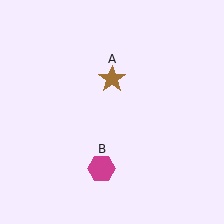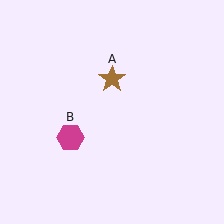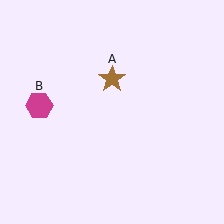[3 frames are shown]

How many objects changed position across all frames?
1 object changed position: magenta hexagon (object B).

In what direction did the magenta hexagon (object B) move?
The magenta hexagon (object B) moved up and to the left.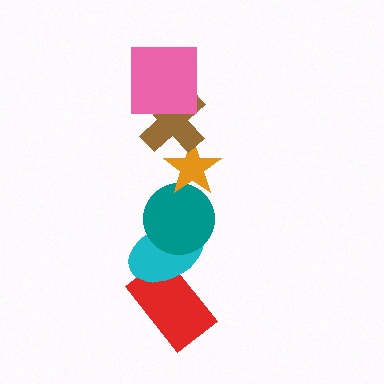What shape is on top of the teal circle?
The orange star is on top of the teal circle.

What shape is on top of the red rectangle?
The cyan ellipse is on top of the red rectangle.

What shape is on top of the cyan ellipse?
The teal circle is on top of the cyan ellipse.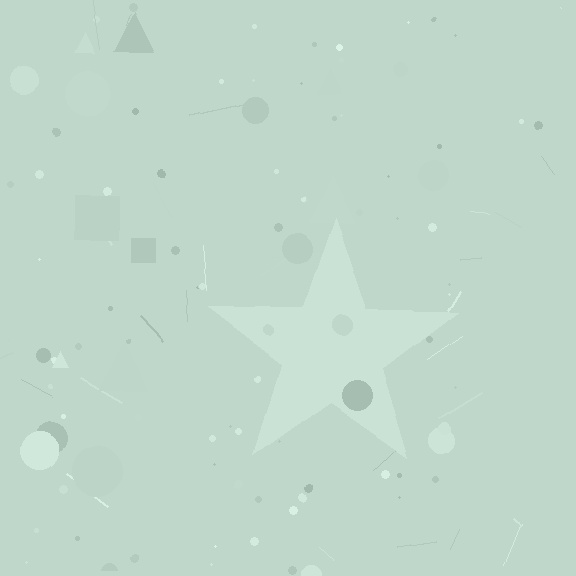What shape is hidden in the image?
A star is hidden in the image.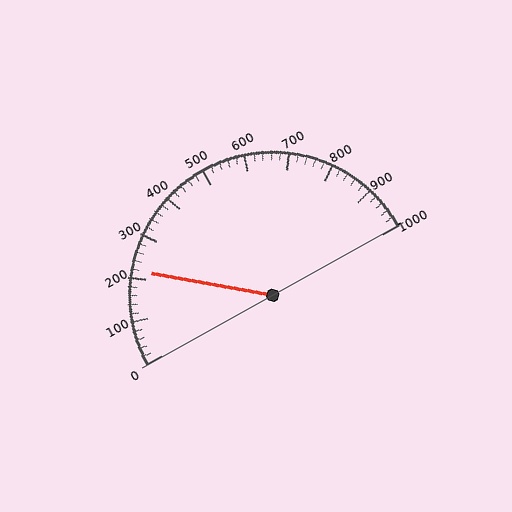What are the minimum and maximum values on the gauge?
The gauge ranges from 0 to 1000.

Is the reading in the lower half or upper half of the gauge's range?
The reading is in the lower half of the range (0 to 1000).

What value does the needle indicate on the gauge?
The needle indicates approximately 220.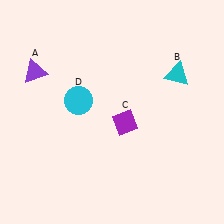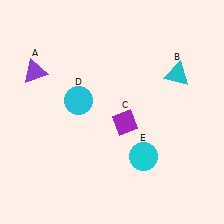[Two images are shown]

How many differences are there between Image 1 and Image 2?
There is 1 difference between the two images.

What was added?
A cyan circle (E) was added in Image 2.